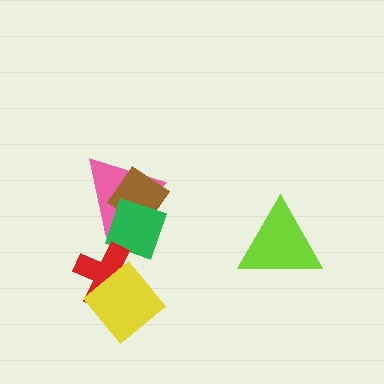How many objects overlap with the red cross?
2 objects overlap with the red cross.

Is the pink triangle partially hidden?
Yes, it is partially covered by another shape.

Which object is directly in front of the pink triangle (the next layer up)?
The brown diamond is directly in front of the pink triangle.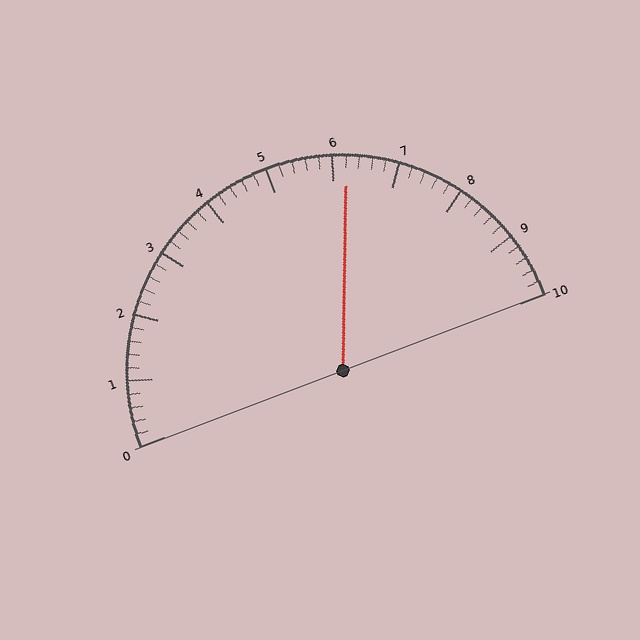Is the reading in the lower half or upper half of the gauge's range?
The reading is in the upper half of the range (0 to 10).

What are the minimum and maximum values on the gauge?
The gauge ranges from 0 to 10.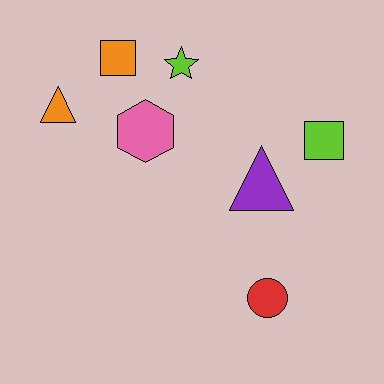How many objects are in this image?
There are 7 objects.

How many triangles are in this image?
There are 2 triangles.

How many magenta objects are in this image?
There are no magenta objects.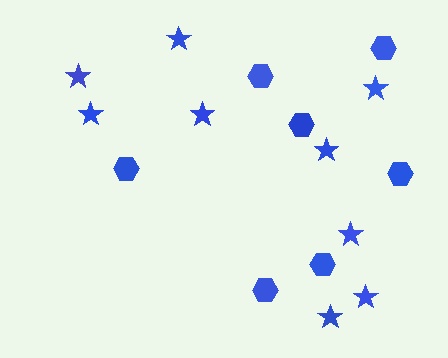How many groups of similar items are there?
There are 2 groups: one group of hexagons (7) and one group of stars (9).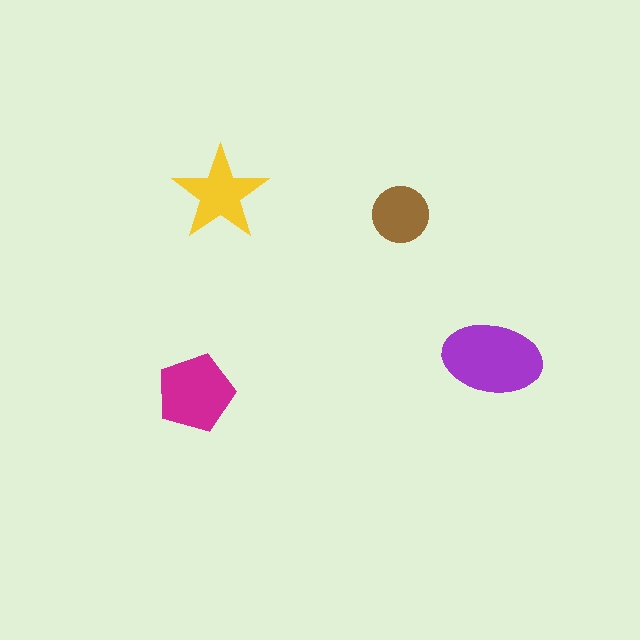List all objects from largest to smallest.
The purple ellipse, the magenta pentagon, the yellow star, the brown circle.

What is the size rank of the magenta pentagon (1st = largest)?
2nd.